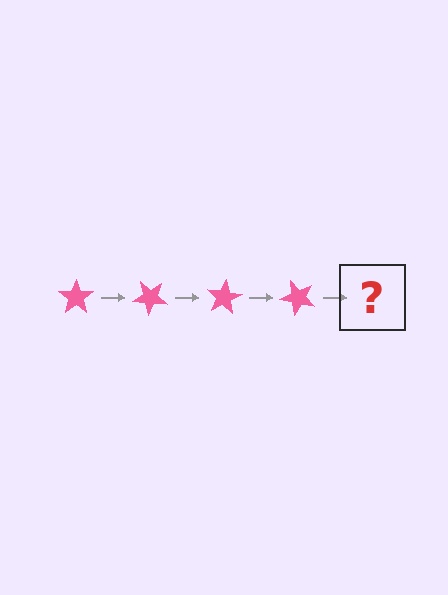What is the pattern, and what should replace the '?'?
The pattern is that the star rotates 40 degrees each step. The '?' should be a pink star rotated 160 degrees.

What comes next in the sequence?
The next element should be a pink star rotated 160 degrees.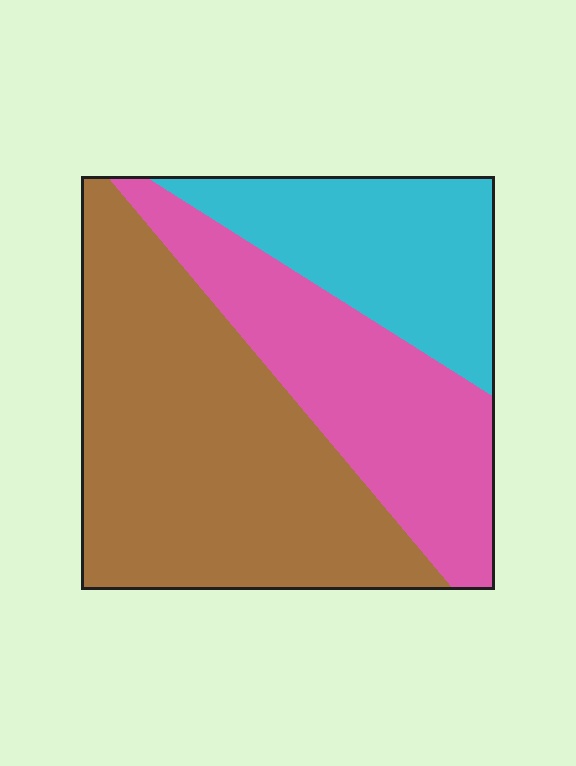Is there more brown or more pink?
Brown.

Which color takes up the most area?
Brown, at roughly 50%.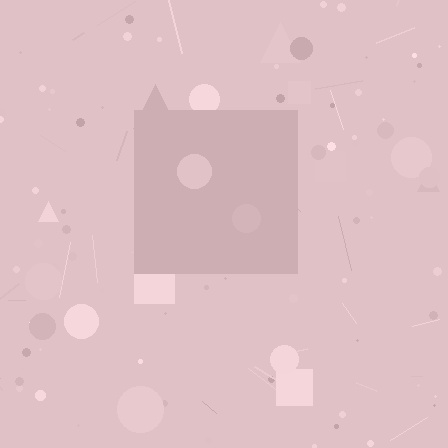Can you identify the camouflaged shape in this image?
The camouflaged shape is a square.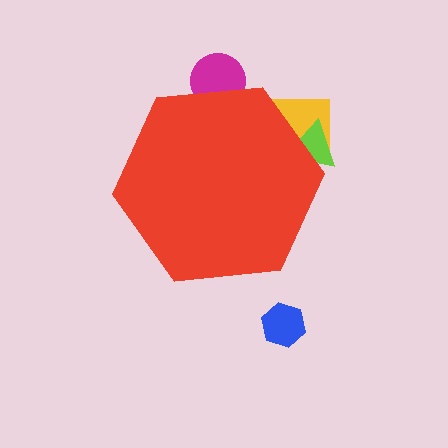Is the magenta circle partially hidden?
Yes, the magenta circle is partially hidden behind the red hexagon.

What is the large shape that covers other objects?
A red hexagon.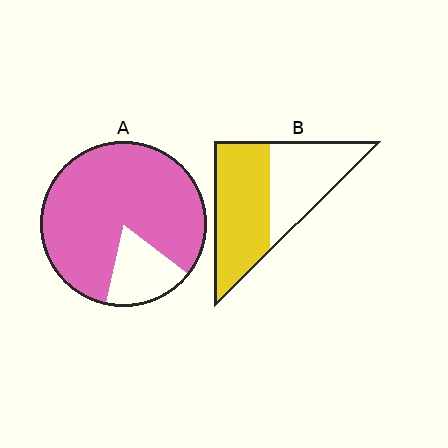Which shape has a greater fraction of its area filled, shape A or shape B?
Shape A.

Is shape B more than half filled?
Yes.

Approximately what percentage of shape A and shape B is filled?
A is approximately 80% and B is approximately 55%.